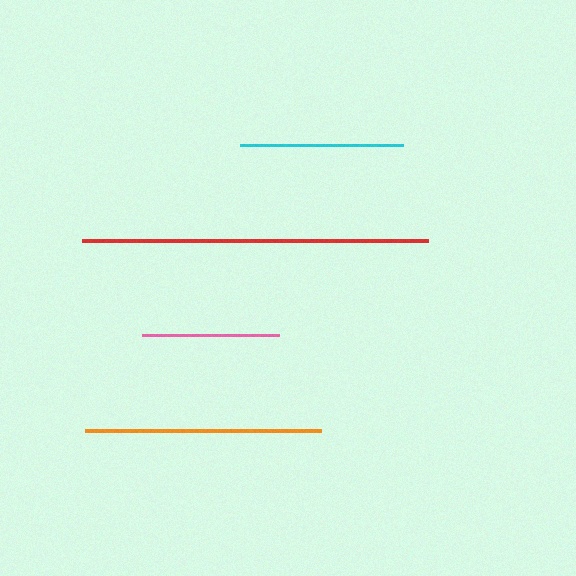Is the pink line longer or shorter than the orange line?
The orange line is longer than the pink line.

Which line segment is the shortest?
The pink line is the shortest at approximately 136 pixels.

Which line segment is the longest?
The red line is the longest at approximately 345 pixels.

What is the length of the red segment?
The red segment is approximately 345 pixels long.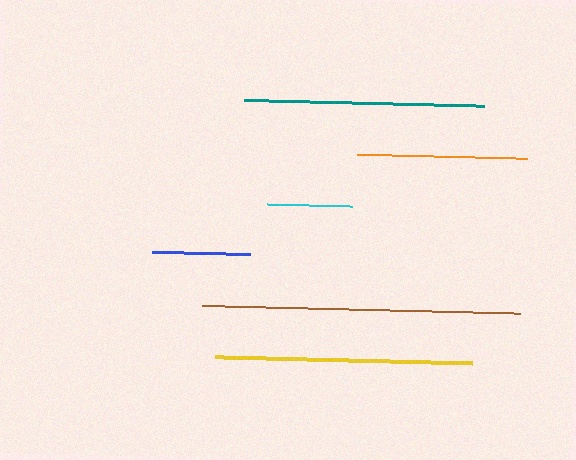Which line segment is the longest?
The brown line is the longest at approximately 318 pixels.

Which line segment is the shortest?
The cyan line is the shortest at approximately 86 pixels.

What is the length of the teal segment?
The teal segment is approximately 239 pixels long.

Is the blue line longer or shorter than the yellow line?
The yellow line is longer than the blue line.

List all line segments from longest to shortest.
From longest to shortest: brown, yellow, teal, orange, blue, cyan.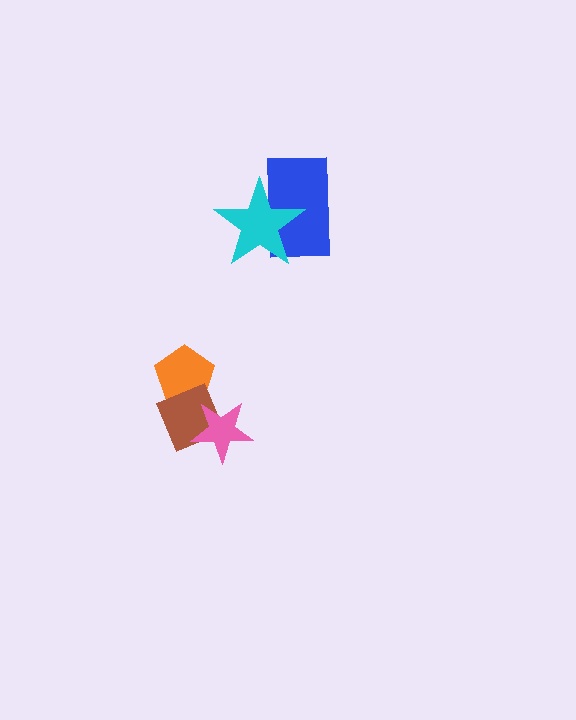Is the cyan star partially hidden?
No, no other shape covers it.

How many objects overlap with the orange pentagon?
1 object overlaps with the orange pentagon.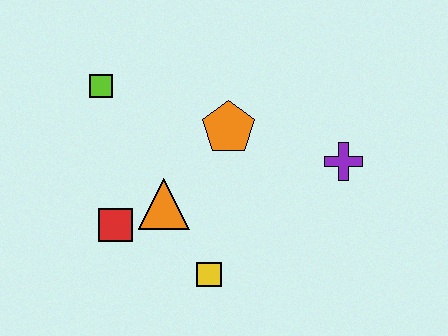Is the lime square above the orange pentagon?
Yes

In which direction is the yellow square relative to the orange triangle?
The yellow square is below the orange triangle.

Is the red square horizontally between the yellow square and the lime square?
Yes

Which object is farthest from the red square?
The purple cross is farthest from the red square.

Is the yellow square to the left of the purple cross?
Yes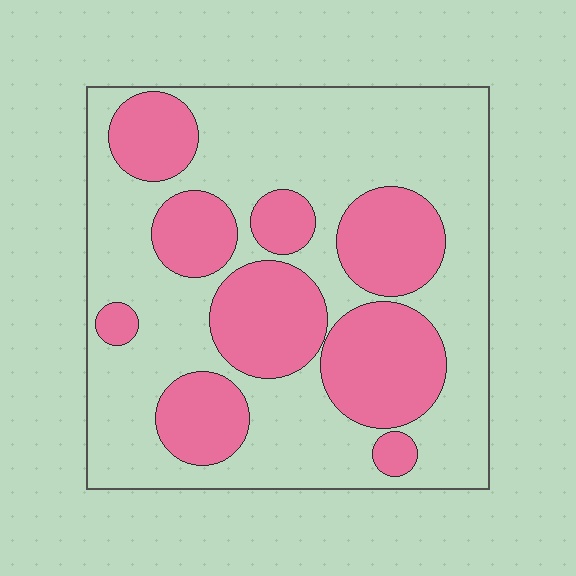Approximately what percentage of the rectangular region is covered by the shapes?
Approximately 35%.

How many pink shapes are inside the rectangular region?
9.